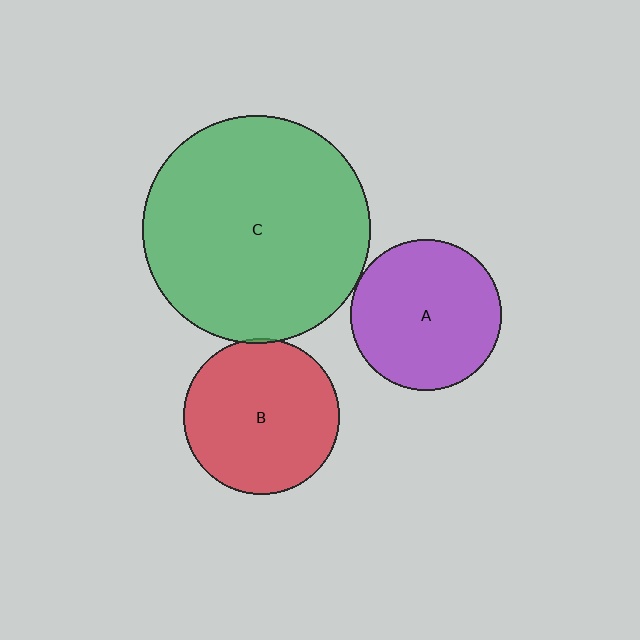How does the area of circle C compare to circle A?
Approximately 2.3 times.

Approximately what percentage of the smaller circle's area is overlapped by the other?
Approximately 5%.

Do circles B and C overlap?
Yes.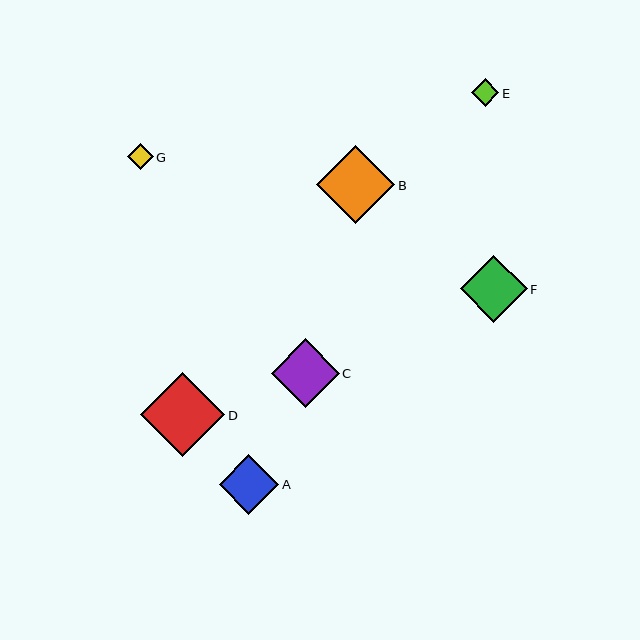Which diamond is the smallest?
Diamond G is the smallest with a size of approximately 25 pixels.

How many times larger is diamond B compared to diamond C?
Diamond B is approximately 1.1 times the size of diamond C.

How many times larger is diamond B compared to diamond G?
Diamond B is approximately 3.1 times the size of diamond G.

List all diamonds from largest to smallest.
From largest to smallest: D, B, C, F, A, E, G.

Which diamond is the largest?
Diamond D is the largest with a size of approximately 84 pixels.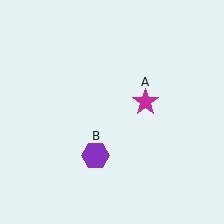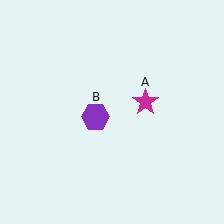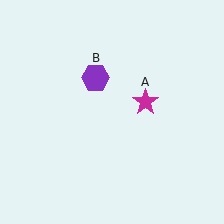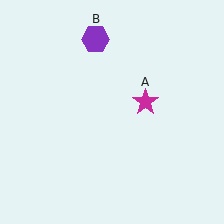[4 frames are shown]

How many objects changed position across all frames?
1 object changed position: purple hexagon (object B).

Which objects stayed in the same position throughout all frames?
Magenta star (object A) remained stationary.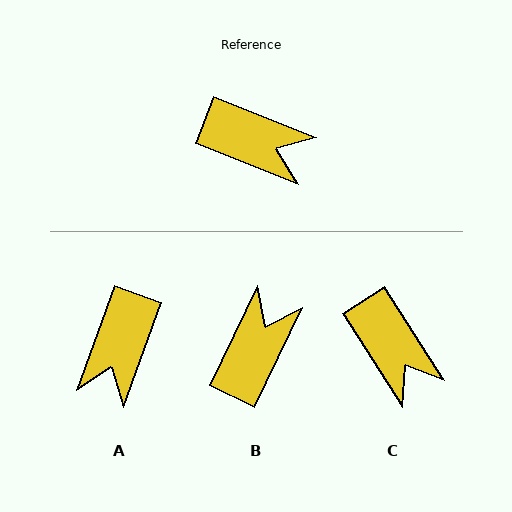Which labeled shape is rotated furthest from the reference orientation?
A, about 88 degrees away.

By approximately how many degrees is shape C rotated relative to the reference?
Approximately 36 degrees clockwise.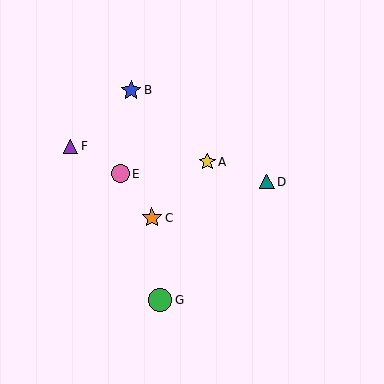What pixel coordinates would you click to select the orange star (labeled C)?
Click at (152, 218) to select the orange star C.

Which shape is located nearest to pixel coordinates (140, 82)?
The blue star (labeled B) at (131, 90) is nearest to that location.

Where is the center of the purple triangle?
The center of the purple triangle is at (70, 146).